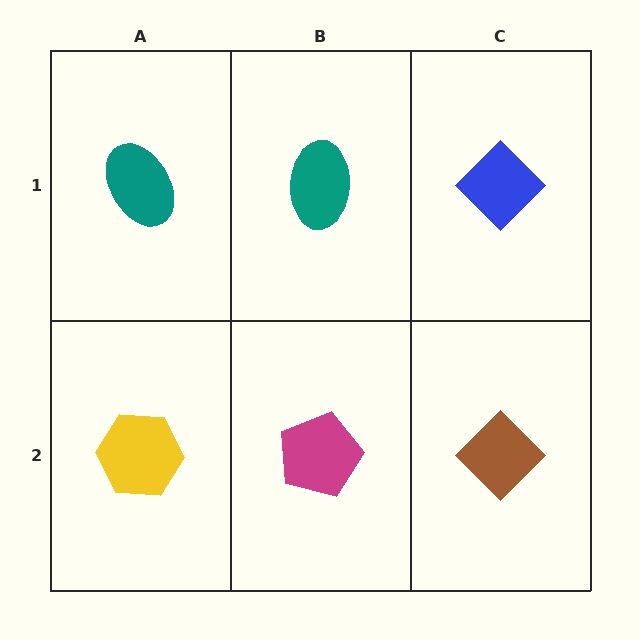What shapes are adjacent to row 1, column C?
A brown diamond (row 2, column C), a teal ellipse (row 1, column B).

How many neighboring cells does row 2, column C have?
2.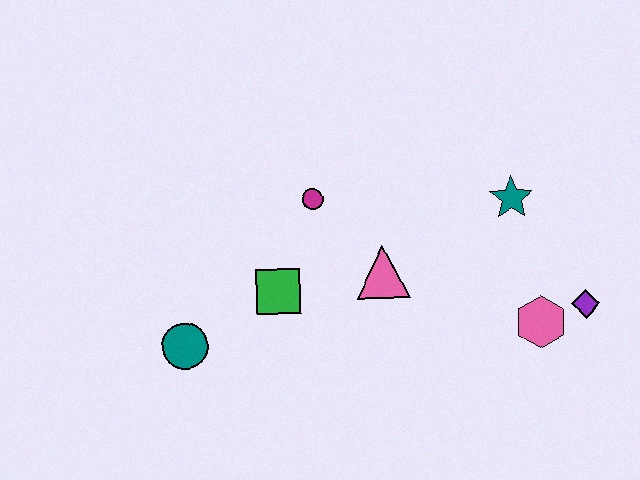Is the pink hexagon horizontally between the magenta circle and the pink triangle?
No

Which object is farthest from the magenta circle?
The purple diamond is farthest from the magenta circle.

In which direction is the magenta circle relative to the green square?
The magenta circle is above the green square.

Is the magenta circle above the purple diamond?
Yes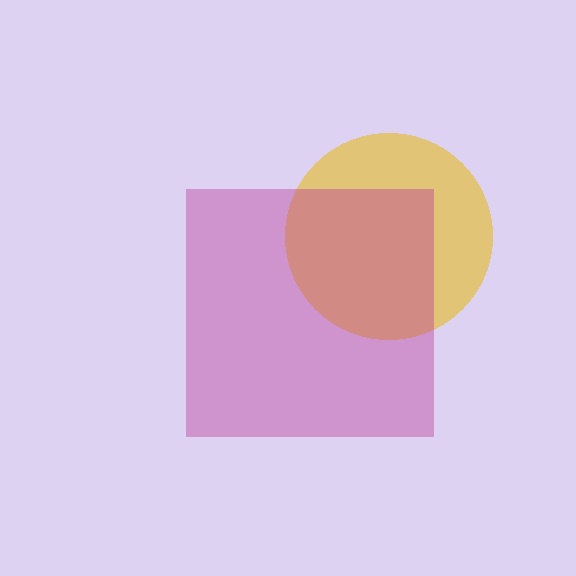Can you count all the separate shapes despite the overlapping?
Yes, there are 2 separate shapes.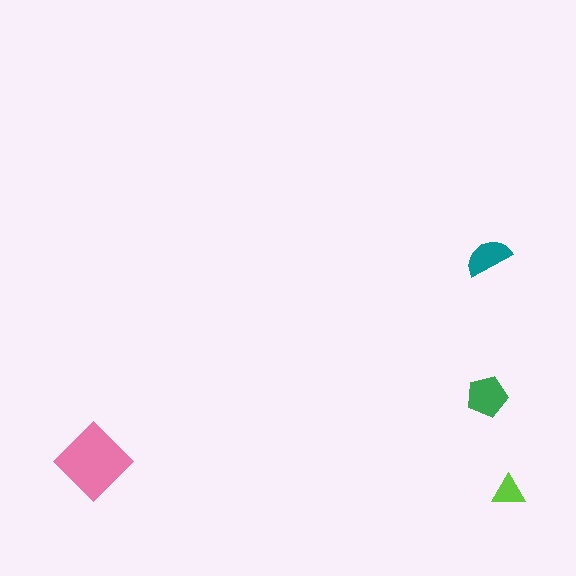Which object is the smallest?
The lime triangle.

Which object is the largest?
The pink diamond.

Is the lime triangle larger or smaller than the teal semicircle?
Smaller.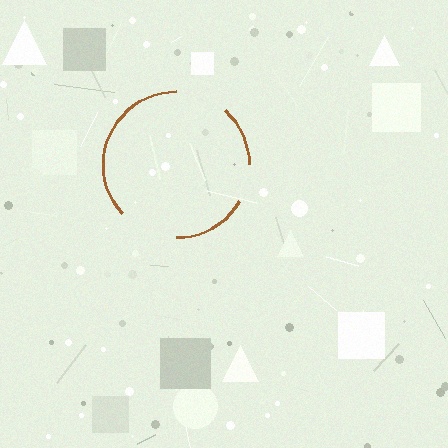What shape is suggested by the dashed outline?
The dashed outline suggests a circle.